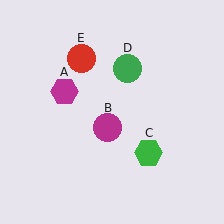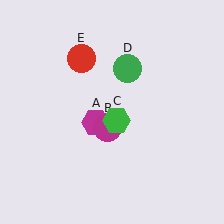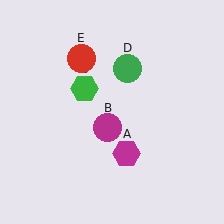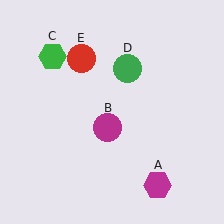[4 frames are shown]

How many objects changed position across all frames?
2 objects changed position: magenta hexagon (object A), green hexagon (object C).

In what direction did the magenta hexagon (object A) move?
The magenta hexagon (object A) moved down and to the right.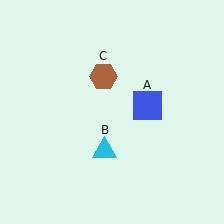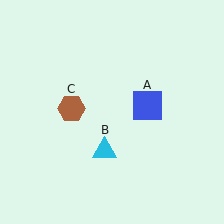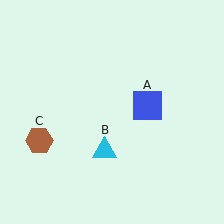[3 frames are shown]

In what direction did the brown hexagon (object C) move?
The brown hexagon (object C) moved down and to the left.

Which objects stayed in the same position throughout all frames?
Blue square (object A) and cyan triangle (object B) remained stationary.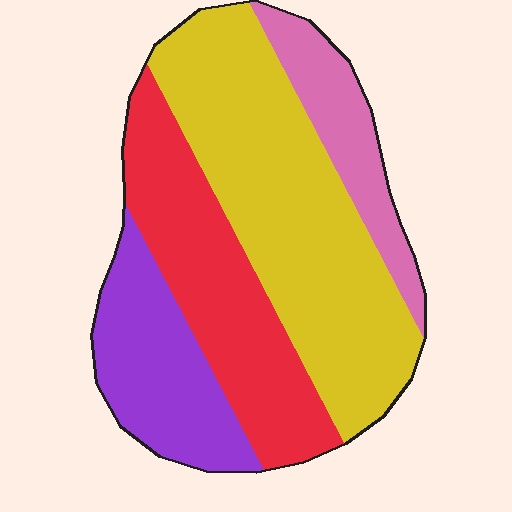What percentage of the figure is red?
Red covers 27% of the figure.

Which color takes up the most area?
Yellow, at roughly 40%.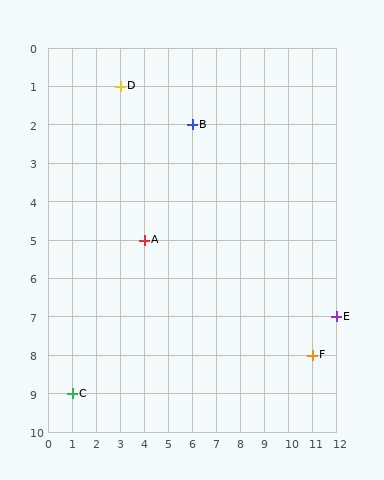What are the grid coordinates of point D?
Point D is at grid coordinates (3, 1).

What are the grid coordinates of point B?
Point B is at grid coordinates (6, 2).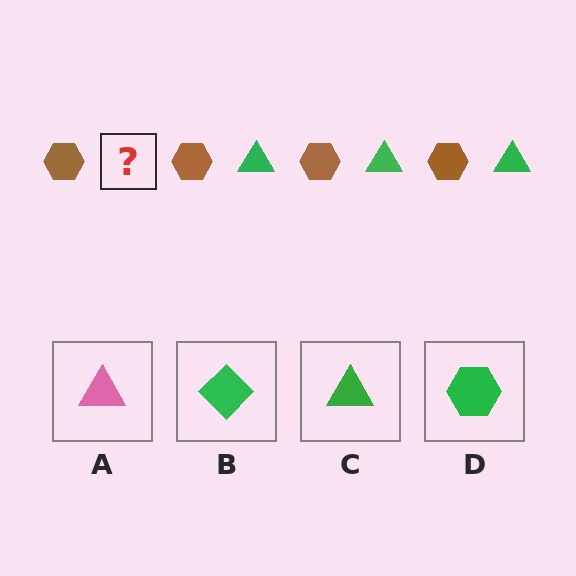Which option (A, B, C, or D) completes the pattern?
C.